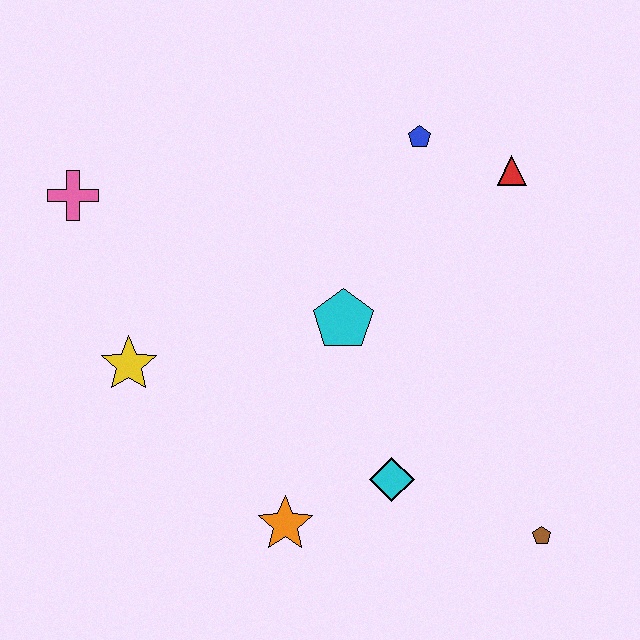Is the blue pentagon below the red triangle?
No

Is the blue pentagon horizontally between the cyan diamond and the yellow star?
No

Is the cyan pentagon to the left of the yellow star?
No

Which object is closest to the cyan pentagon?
The cyan diamond is closest to the cyan pentagon.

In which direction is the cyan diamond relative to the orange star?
The cyan diamond is to the right of the orange star.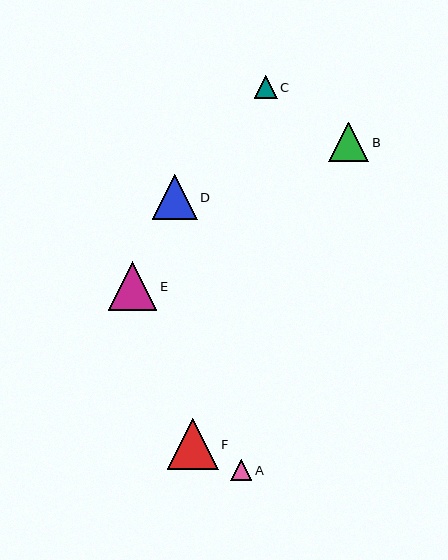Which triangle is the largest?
Triangle F is the largest with a size of approximately 51 pixels.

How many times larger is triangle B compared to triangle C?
Triangle B is approximately 1.7 times the size of triangle C.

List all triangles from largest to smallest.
From largest to smallest: F, E, D, B, C, A.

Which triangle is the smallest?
Triangle A is the smallest with a size of approximately 21 pixels.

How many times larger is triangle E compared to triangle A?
Triangle E is approximately 2.3 times the size of triangle A.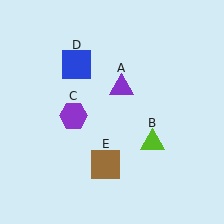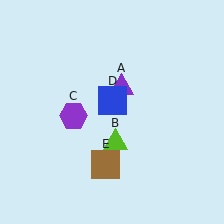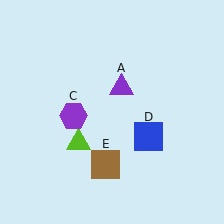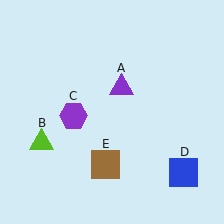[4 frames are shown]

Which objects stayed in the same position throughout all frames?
Purple triangle (object A) and purple hexagon (object C) and brown square (object E) remained stationary.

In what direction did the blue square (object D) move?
The blue square (object D) moved down and to the right.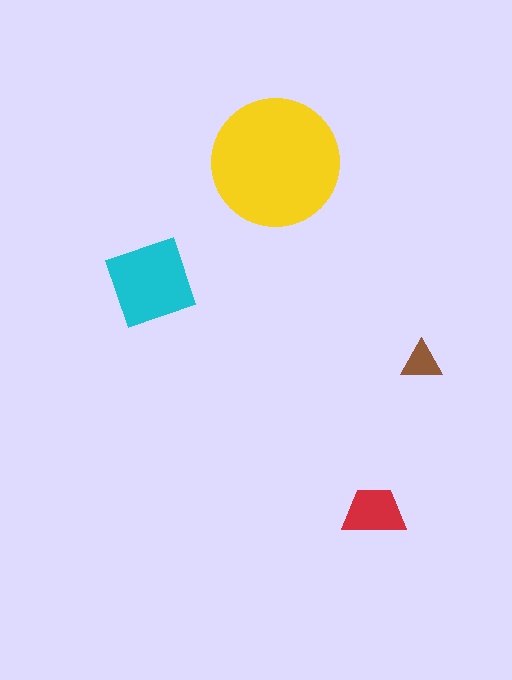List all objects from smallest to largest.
The brown triangle, the red trapezoid, the cyan diamond, the yellow circle.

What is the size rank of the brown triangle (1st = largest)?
4th.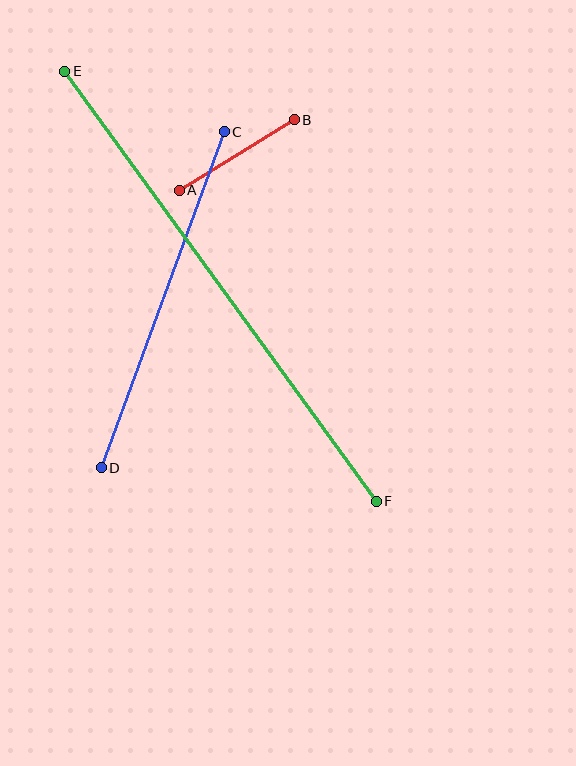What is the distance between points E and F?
The distance is approximately 531 pixels.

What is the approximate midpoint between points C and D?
The midpoint is at approximately (163, 300) pixels.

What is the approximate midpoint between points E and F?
The midpoint is at approximately (220, 286) pixels.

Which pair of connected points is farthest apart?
Points E and F are farthest apart.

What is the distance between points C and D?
The distance is approximately 358 pixels.